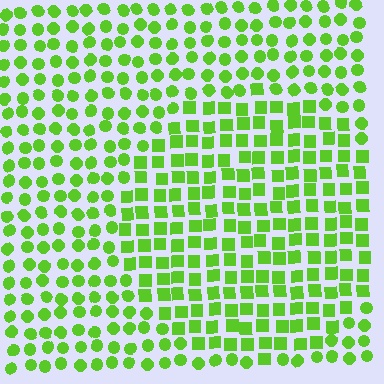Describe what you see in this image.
The image is filled with small lime elements arranged in a uniform grid. A circle-shaped region contains squares, while the surrounding area contains circles. The boundary is defined purely by the change in element shape.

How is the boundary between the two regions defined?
The boundary is defined by a change in element shape: squares inside vs. circles outside. All elements share the same color and spacing.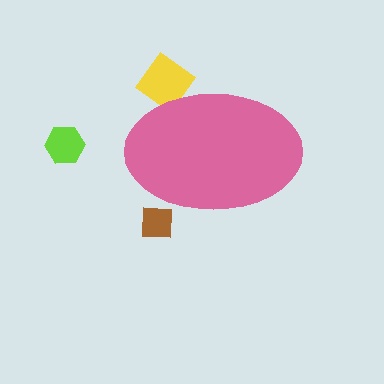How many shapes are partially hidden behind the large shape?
2 shapes are partially hidden.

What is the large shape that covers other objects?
A pink ellipse.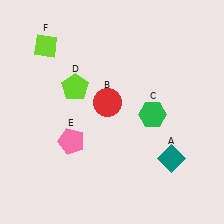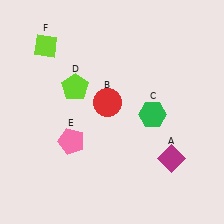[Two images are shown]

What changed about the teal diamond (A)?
In Image 1, A is teal. In Image 2, it changed to magenta.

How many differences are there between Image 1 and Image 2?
There is 1 difference between the two images.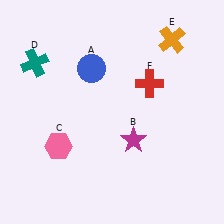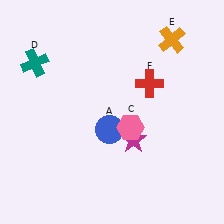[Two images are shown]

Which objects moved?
The objects that moved are: the blue circle (A), the pink hexagon (C).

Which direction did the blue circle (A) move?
The blue circle (A) moved down.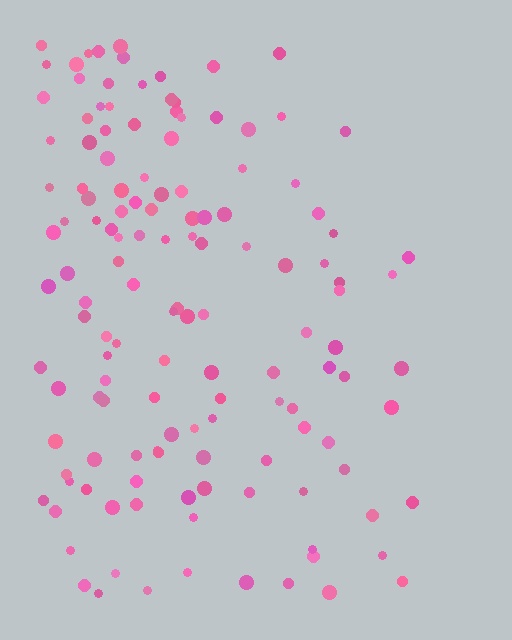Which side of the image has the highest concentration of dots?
The left.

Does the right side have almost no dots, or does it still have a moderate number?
Still a moderate number, just noticeably fewer than the left.